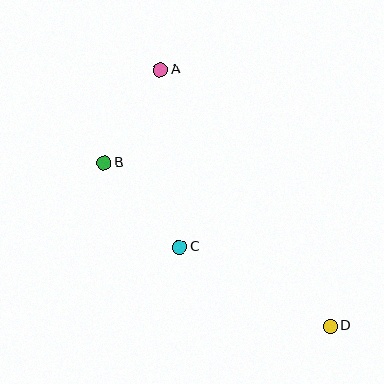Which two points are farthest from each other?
Points A and D are farthest from each other.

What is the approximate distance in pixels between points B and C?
The distance between B and C is approximately 113 pixels.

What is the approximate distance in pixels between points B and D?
The distance between B and D is approximately 279 pixels.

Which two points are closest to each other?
Points A and B are closest to each other.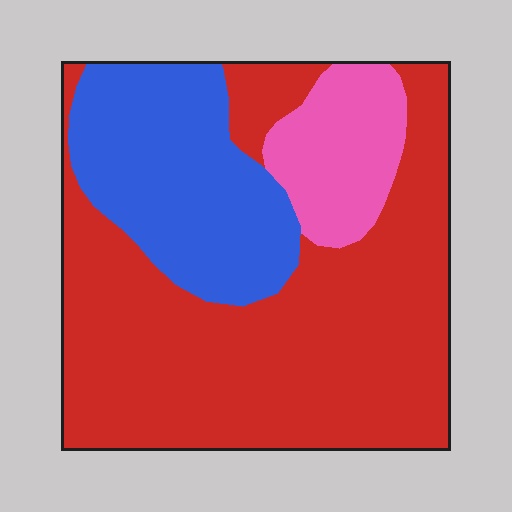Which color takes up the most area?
Red, at roughly 60%.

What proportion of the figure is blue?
Blue covers around 25% of the figure.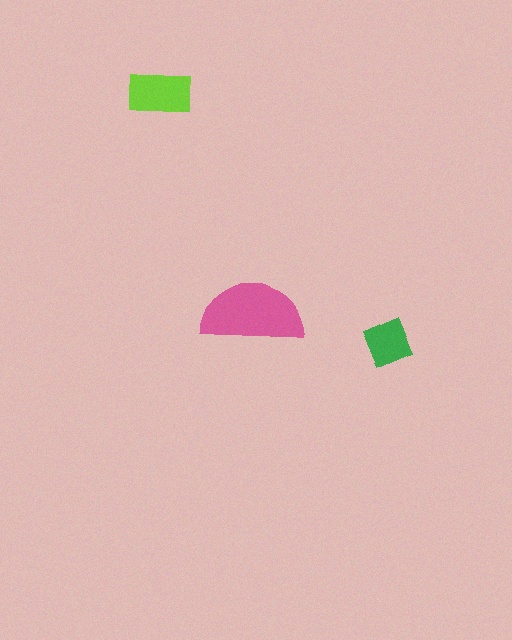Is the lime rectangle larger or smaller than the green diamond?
Larger.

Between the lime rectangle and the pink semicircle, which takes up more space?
The pink semicircle.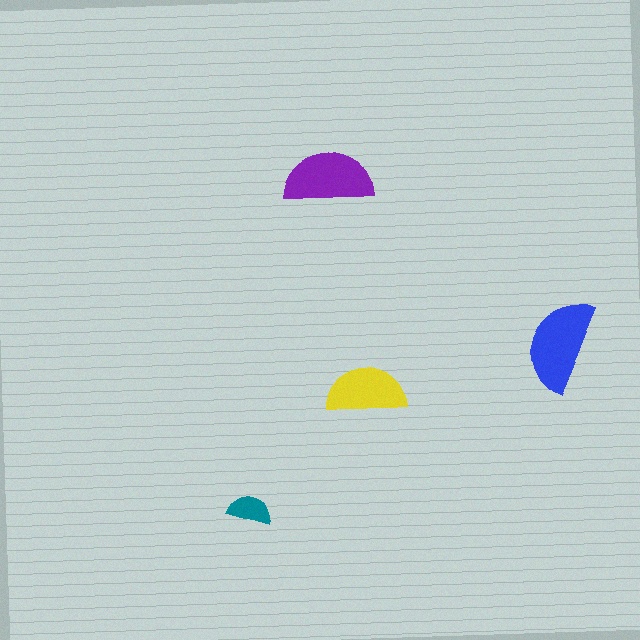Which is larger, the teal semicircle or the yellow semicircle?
The yellow one.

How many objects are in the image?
There are 4 objects in the image.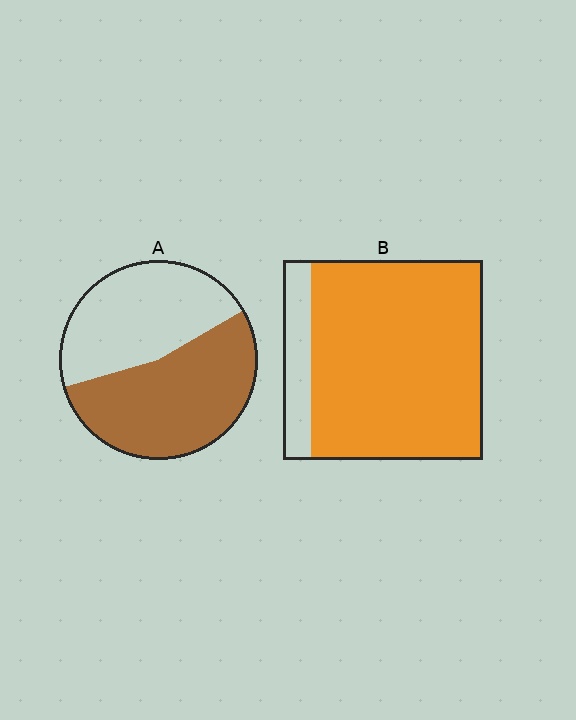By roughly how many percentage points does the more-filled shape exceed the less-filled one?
By roughly 30 percentage points (B over A).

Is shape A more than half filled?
Yes.